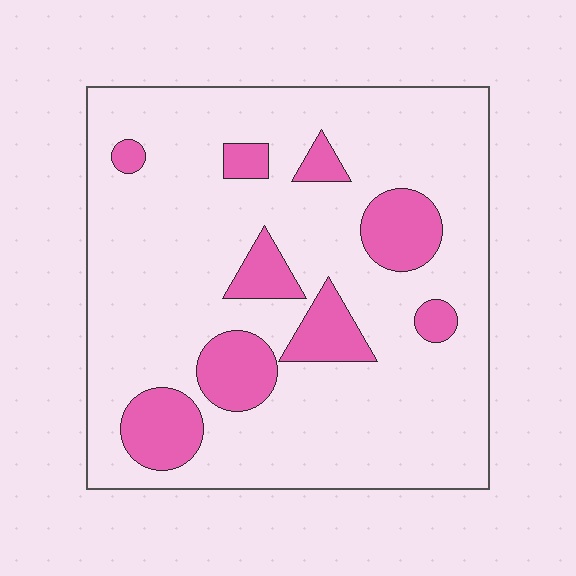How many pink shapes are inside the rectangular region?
9.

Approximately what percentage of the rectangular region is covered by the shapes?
Approximately 20%.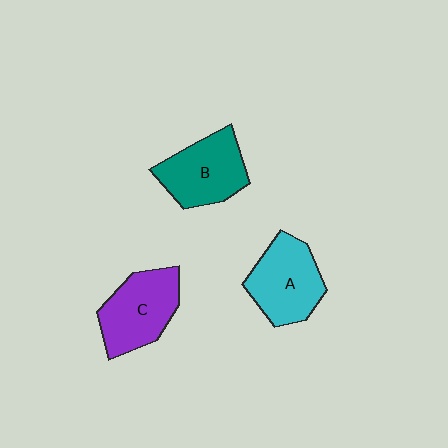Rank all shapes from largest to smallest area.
From largest to smallest: A (cyan), C (purple), B (teal).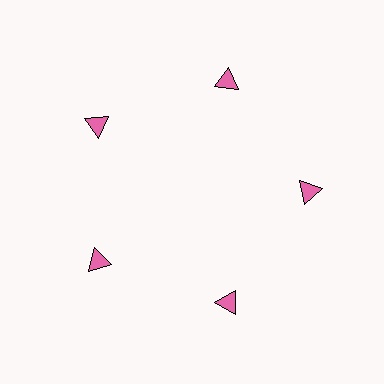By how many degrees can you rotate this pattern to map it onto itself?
The pattern maps onto itself every 72 degrees of rotation.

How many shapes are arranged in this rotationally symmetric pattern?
There are 5 shapes, arranged in 5 groups of 1.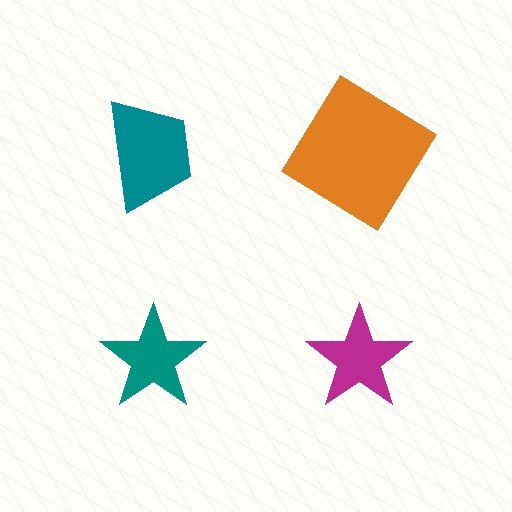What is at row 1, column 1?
A teal trapezoid.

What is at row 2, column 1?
A teal star.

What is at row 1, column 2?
An orange diamond.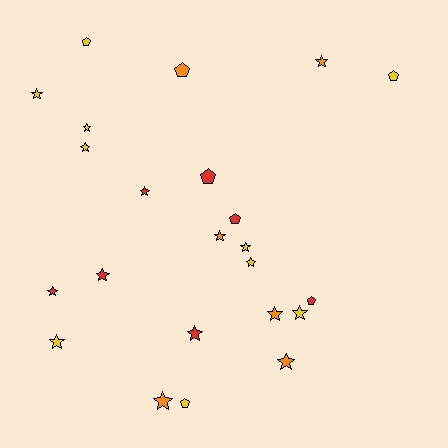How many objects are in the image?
There are 23 objects.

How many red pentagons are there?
There are 3 red pentagons.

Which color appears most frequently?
Yellow, with 10 objects.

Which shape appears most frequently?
Star, with 16 objects.